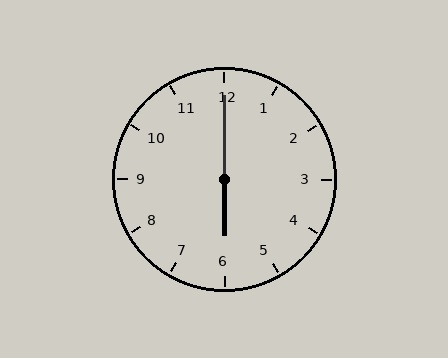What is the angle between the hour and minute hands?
Approximately 180 degrees.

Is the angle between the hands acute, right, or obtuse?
It is obtuse.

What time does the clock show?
6:00.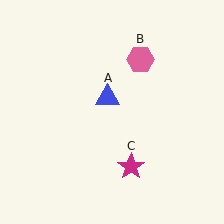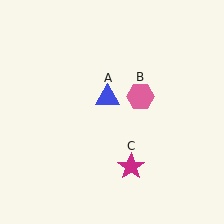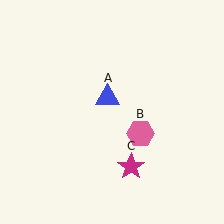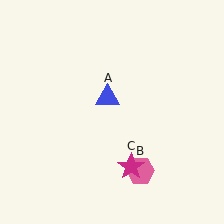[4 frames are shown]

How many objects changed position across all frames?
1 object changed position: pink hexagon (object B).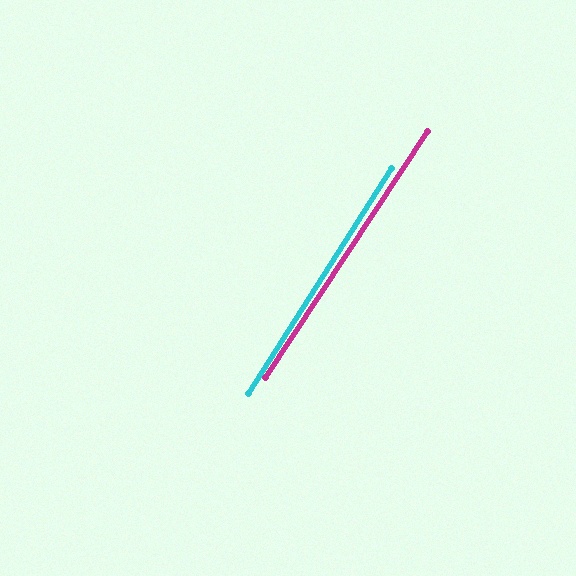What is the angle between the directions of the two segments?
Approximately 1 degree.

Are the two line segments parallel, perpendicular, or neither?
Parallel — their directions differ by only 0.9°.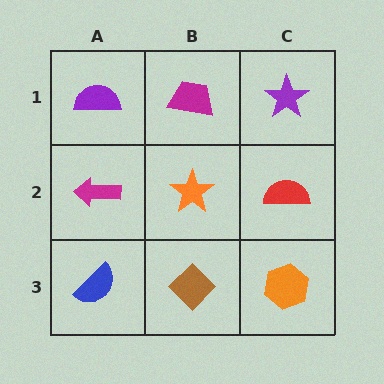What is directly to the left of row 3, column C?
A brown diamond.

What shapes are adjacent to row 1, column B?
An orange star (row 2, column B), a purple semicircle (row 1, column A), a purple star (row 1, column C).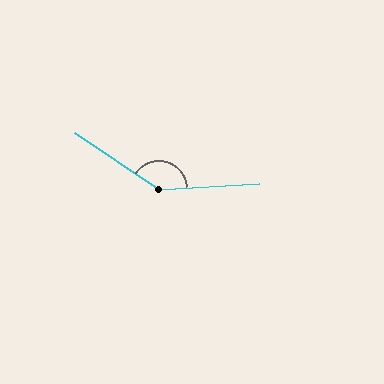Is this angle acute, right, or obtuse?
It is obtuse.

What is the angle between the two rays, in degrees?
Approximately 143 degrees.